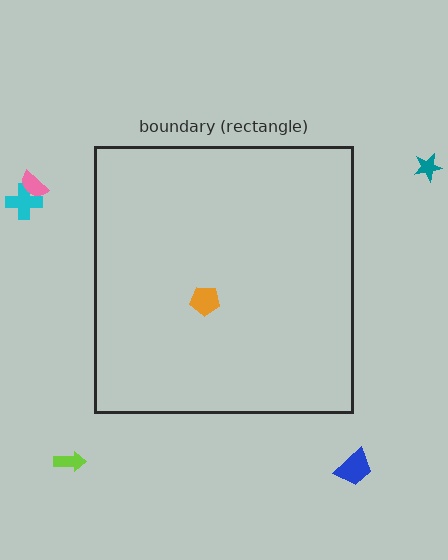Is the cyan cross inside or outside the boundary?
Outside.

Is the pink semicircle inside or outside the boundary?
Outside.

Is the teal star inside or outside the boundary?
Outside.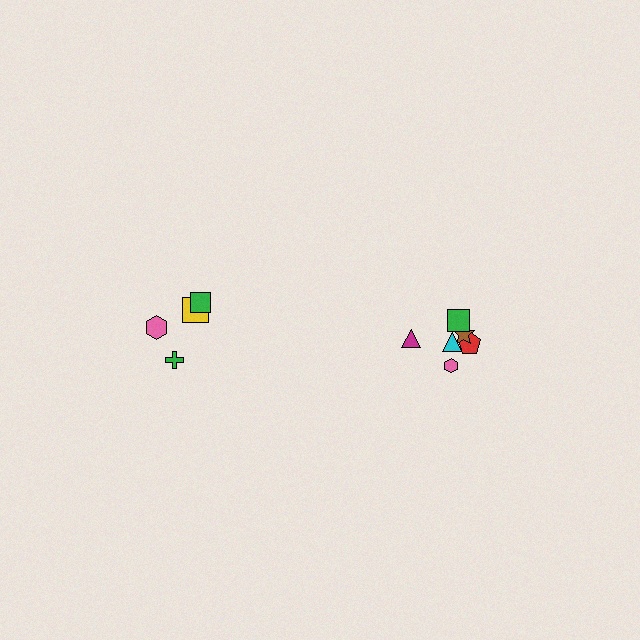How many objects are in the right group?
There are 6 objects.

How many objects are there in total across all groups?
There are 10 objects.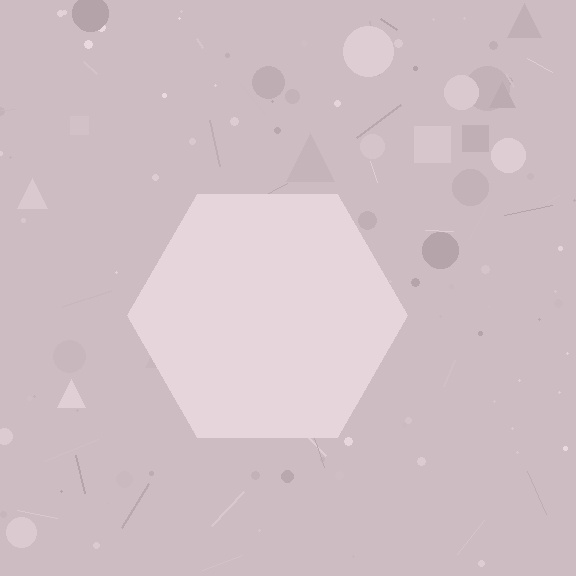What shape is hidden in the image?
A hexagon is hidden in the image.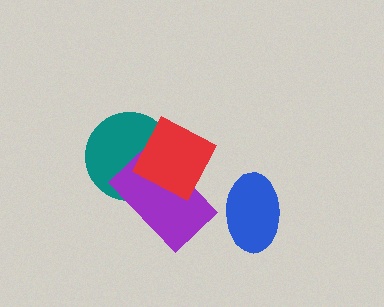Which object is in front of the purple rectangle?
The red diamond is in front of the purple rectangle.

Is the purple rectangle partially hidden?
Yes, it is partially covered by another shape.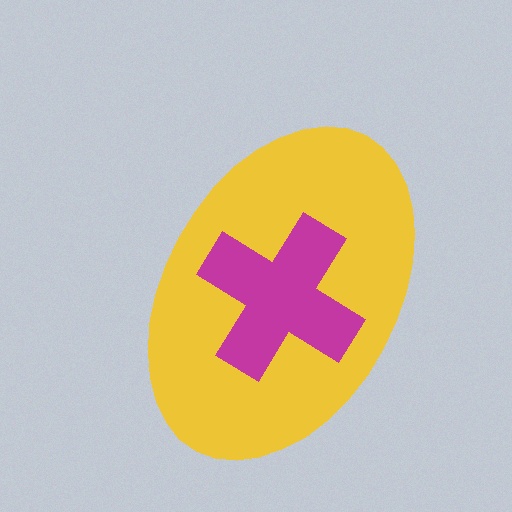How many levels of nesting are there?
2.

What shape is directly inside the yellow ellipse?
The magenta cross.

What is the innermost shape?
The magenta cross.